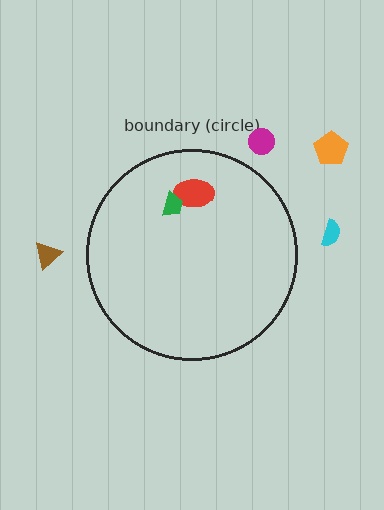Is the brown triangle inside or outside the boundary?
Outside.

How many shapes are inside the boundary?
2 inside, 4 outside.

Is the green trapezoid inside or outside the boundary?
Inside.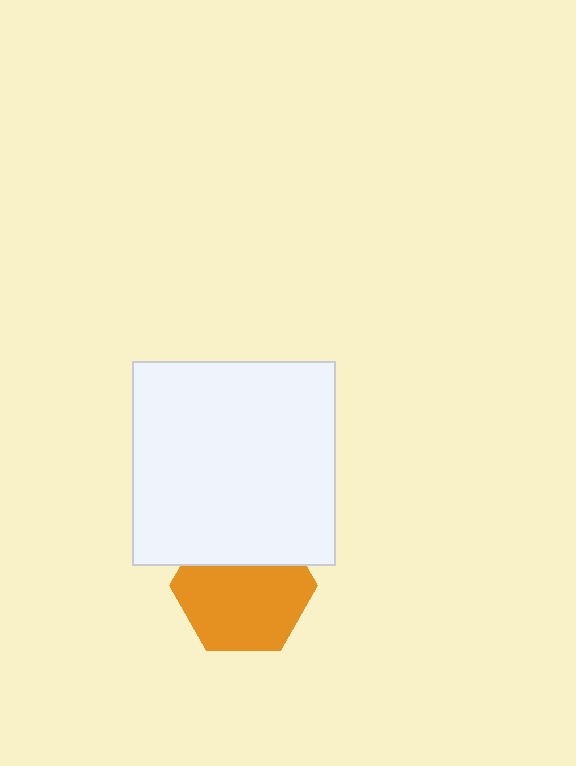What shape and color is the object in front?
The object in front is a white square.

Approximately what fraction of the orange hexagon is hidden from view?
Roughly 30% of the orange hexagon is hidden behind the white square.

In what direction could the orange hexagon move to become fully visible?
The orange hexagon could move down. That would shift it out from behind the white square entirely.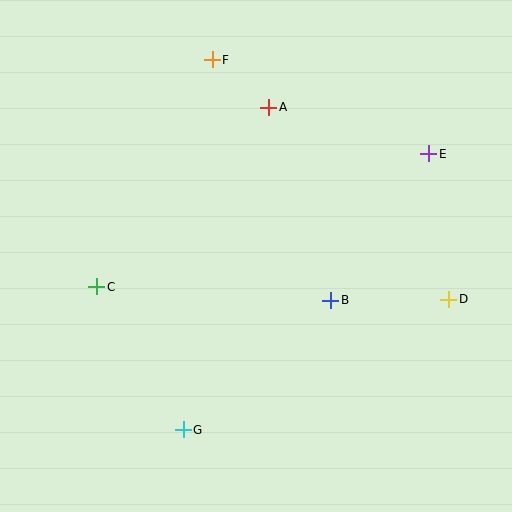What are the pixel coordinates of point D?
Point D is at (449, 299).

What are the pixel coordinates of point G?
Point G is at (183, 430).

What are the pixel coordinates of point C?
Point C is at (97, 287).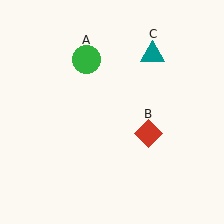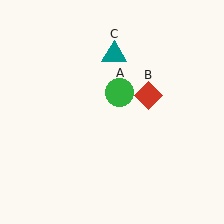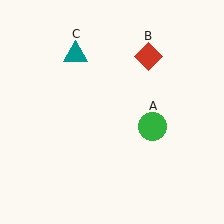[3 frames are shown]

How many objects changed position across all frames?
3 objects changed position: green circle (object A), red diamond (object B), teal triangle (object C).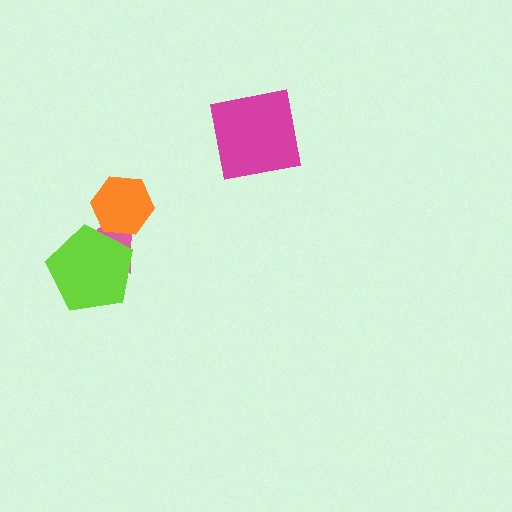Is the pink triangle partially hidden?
Yes, it is partially covered by another shape.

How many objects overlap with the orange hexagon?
1 object overlaps with the orange hexagon.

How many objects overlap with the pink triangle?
2 objects overlap with the pink triangle.